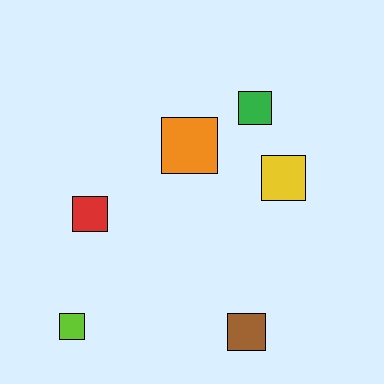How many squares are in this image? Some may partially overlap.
There are 6 squares.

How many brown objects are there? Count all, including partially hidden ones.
There is 1 brown object.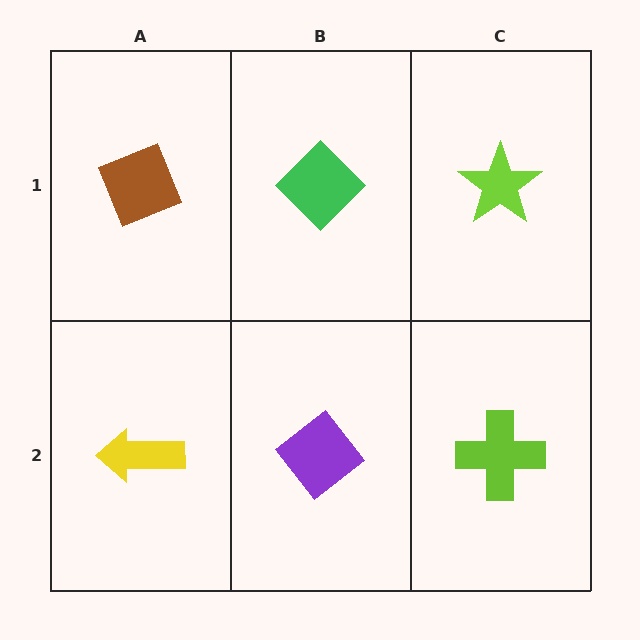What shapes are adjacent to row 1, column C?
A lime cross (row 2, column C), a green diamond (row 1, column B).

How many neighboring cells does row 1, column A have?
2.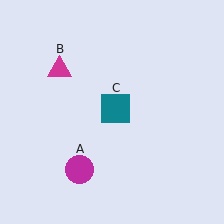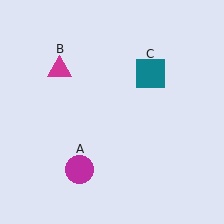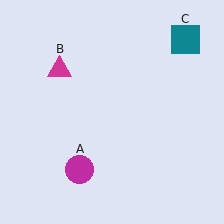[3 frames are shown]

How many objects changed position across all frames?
1 object changed position: teal square (object C).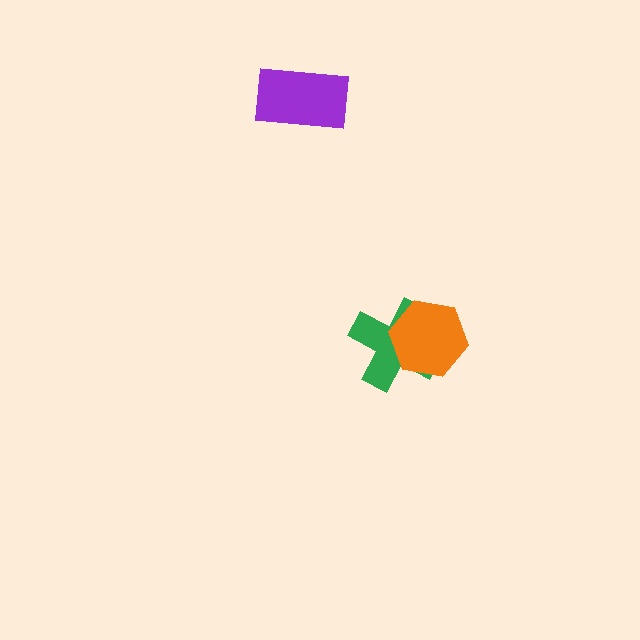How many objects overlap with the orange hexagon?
1 object overlaps with the orange hexagon.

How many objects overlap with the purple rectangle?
0 objects overlap with the purple rectangle.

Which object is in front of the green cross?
The orange hexagon is in front of the green cross.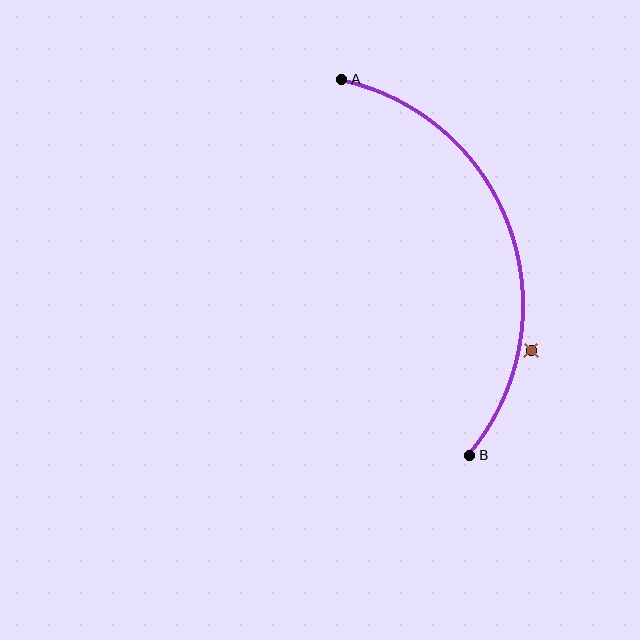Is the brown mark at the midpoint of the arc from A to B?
No — the brown mark does not lie on the arc at all. It sits slightly outside the curve.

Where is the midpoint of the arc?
The arc midpoint is the point on the curve farthest from the straight line joining A and B. It sits to the right of that line.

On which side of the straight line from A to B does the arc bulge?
The arc bulges to the right of the straight line connecting A and B.